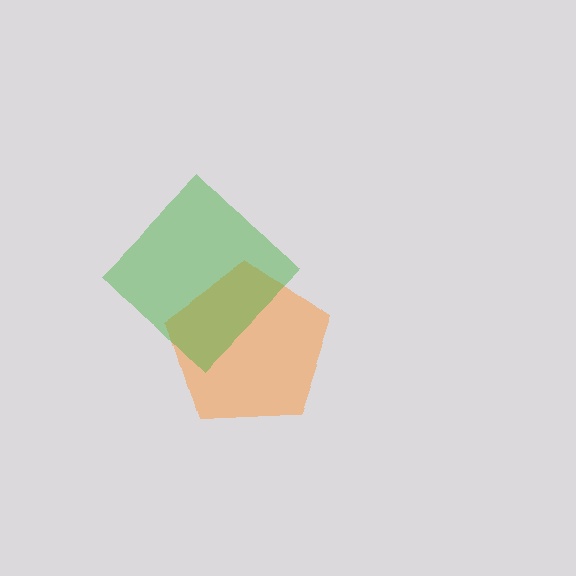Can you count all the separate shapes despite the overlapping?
Yes, there are 2 separate shapes.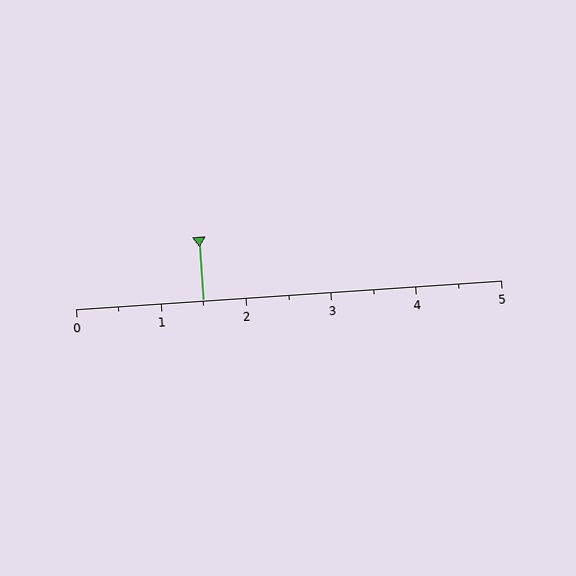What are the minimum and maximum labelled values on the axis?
The axis runs from 0 to 5.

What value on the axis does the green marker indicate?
The marker indicates approximately 1.5.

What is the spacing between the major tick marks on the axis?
The major ticks are spaced 1 apart.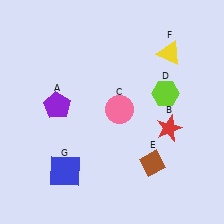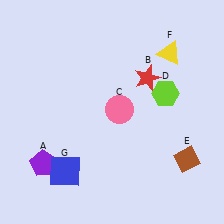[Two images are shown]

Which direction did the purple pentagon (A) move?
The purple pentagon (A) moved down.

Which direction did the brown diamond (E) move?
The brown diamond (E) moved right.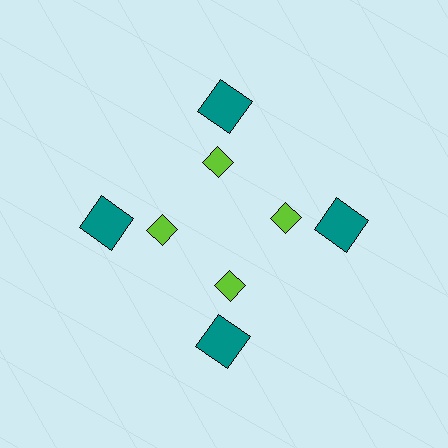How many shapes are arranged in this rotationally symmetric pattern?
There are 8 shapes, arranged in 4 groups of 2.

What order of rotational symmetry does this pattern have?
This pattern has 4-fold rotational symmetry.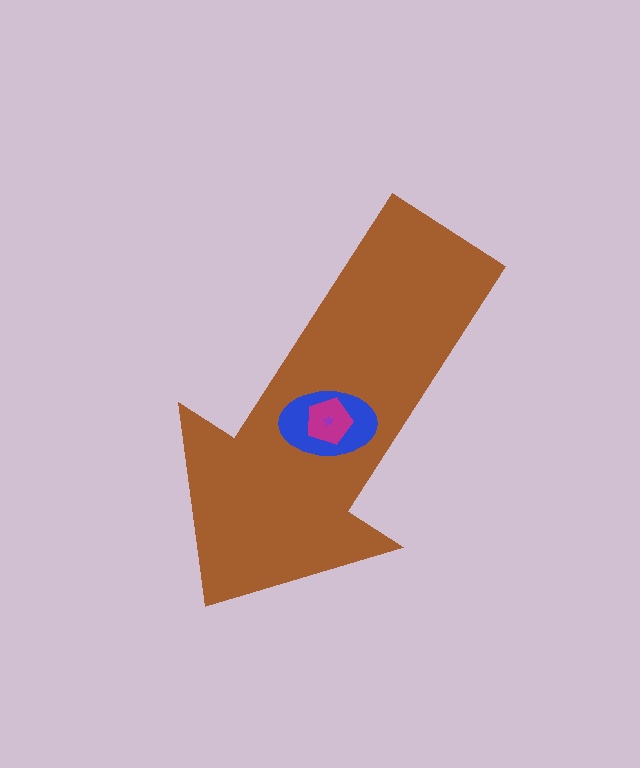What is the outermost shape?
The brown arrow.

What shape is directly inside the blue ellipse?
The magenta pentagon.